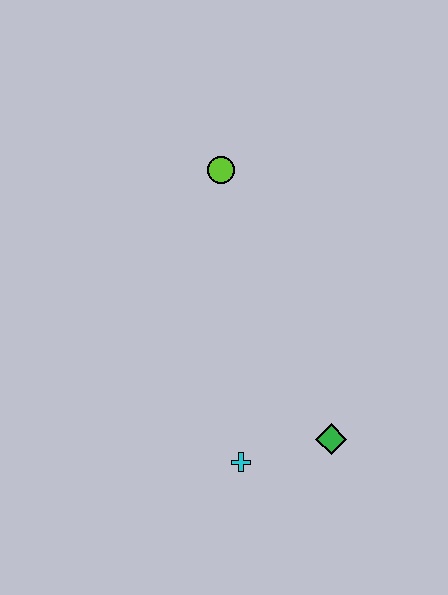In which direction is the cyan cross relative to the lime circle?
The cyan cross is below the lime circle.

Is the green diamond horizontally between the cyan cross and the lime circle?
No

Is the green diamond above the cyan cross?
Yes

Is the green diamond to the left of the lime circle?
No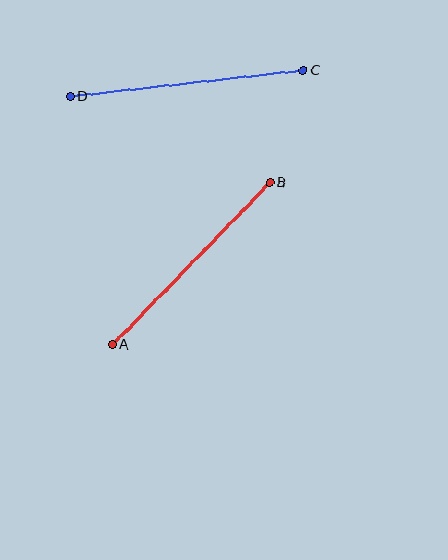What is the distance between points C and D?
The distance is approximately 235 pixels.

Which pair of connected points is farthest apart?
Points C and D are farthest apart.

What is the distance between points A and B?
The distance is approximately 226 pixels.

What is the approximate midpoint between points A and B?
The midpoint is at approximately (191, 263) pixels.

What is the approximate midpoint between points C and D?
The midpoint is at approximately (187, 83) pixels.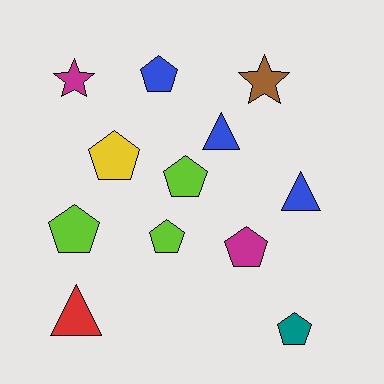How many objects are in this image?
There are 12 objects.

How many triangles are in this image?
There are 3 triangles.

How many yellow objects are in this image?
There is 1 yellow object.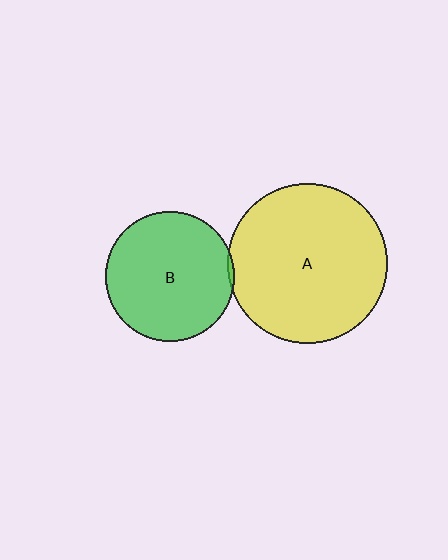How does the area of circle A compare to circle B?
Approximately 1.5 times.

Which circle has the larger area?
Circle A (yellow).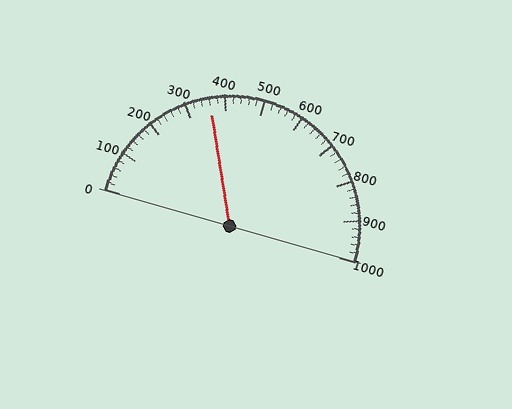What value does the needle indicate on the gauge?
The needle indicates approximately 360.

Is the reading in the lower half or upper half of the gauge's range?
The reading is in the lower half of the range (0 to 1000).